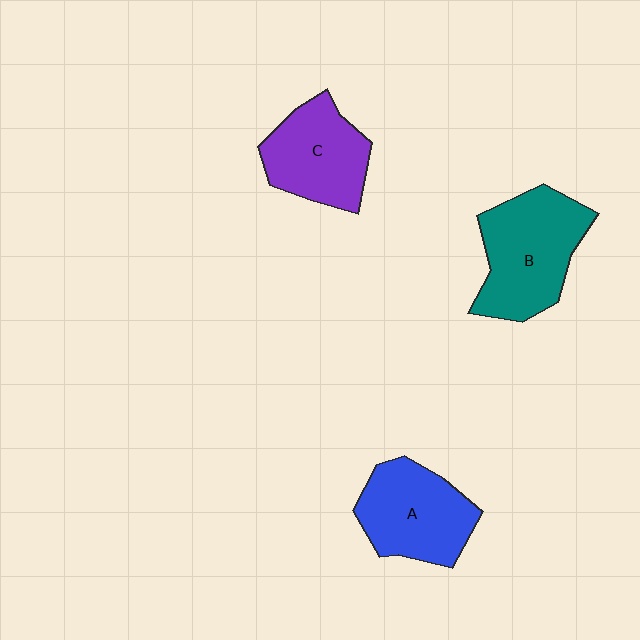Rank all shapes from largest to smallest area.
From largest to smallest: B (teal), A (blue), C (purple).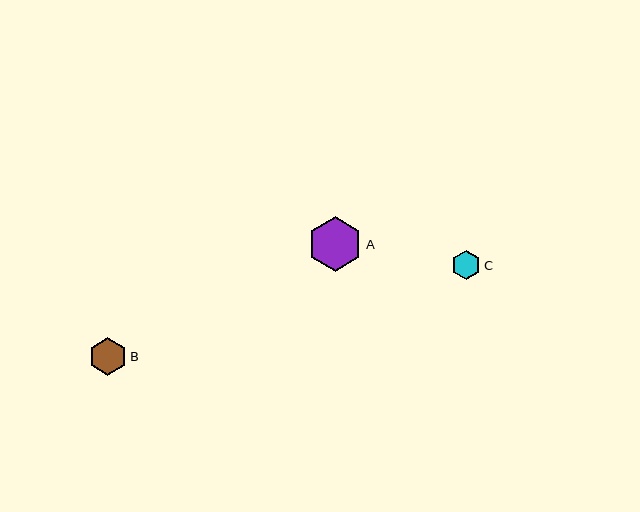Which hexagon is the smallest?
Hexagon C is the smallest with a size of approximately 29 pixels.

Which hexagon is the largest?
Hexagon A is the largest with a size of approximately 55 pixels.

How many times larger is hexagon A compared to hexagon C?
Hexagon A is approximately 1.9 times the size of hexagon C.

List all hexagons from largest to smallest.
From largest to smallest: A, B, C.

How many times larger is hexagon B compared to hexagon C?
Hexagon B is approximately 1.3 times the size of hexagon C.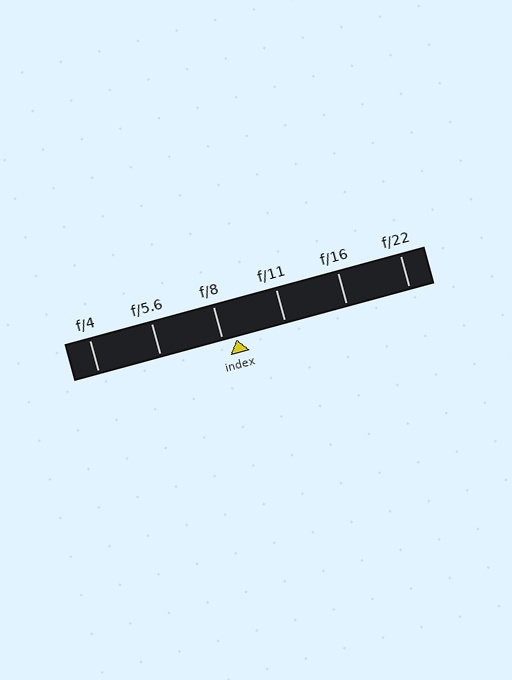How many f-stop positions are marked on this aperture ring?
There are 6 f-stop positions marked.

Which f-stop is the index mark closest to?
The index mark is closest to f/8.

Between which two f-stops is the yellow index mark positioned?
The index mark is between f/8 and f/11.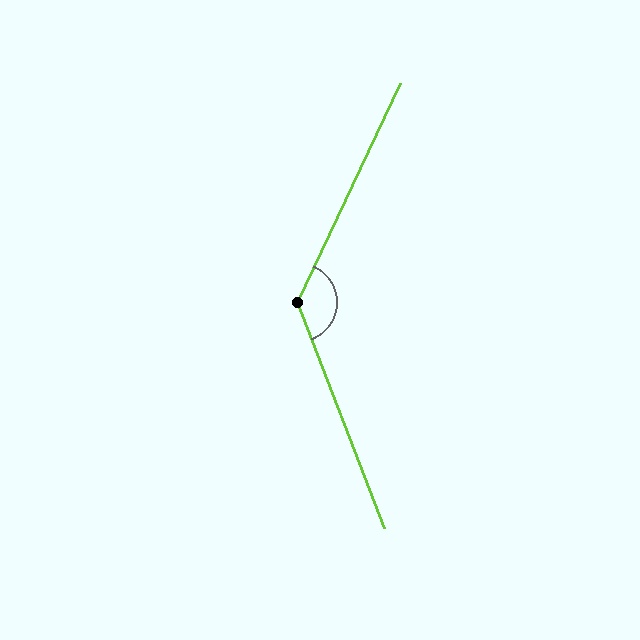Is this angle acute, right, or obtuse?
It is obtuse.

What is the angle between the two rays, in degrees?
Approximately 134 degrees.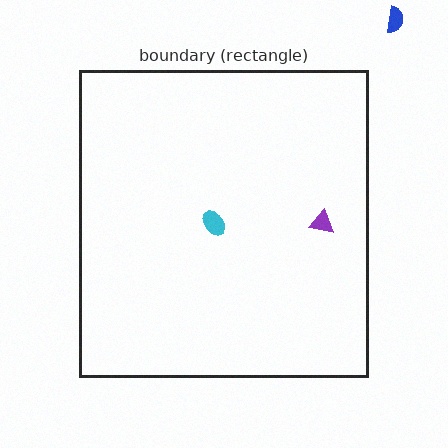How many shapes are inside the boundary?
2 inside, 1 outside.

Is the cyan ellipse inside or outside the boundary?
Inside.